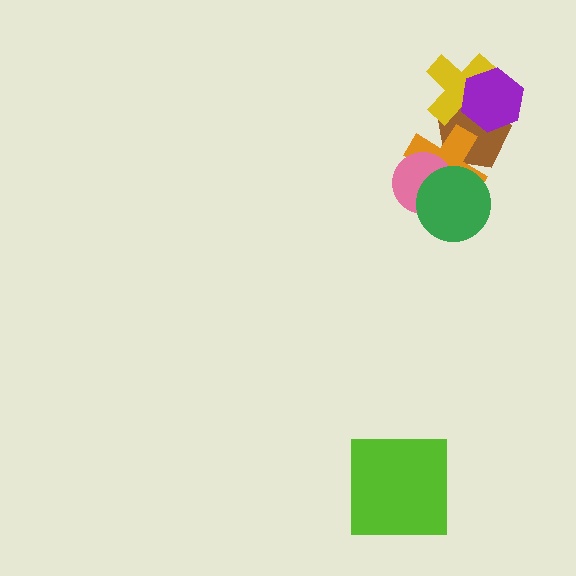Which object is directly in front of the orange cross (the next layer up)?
The pink circle is directly in front of the orange cross.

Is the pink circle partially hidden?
Yes, it is partially covered by another shape.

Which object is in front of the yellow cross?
The purple hexagon is in front of the yellow cross.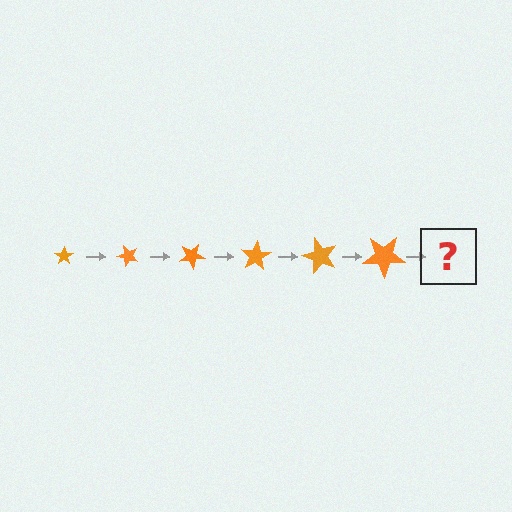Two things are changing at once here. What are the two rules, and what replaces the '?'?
The two rules are that the star grows larger each step and it rotates 50 degrees each step. The '?' should be a star, larger than the previous one and rotated 300 degrees from the start.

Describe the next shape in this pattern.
It should be a star, larger than the previous one and rotated 300 degrees from the start.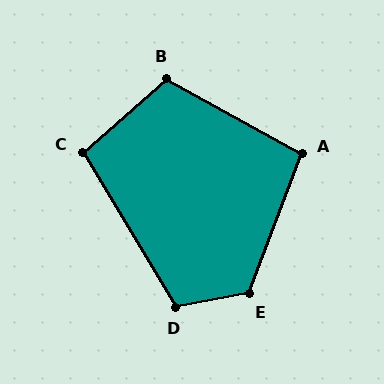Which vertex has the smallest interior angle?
A, at approximately 98 degrees.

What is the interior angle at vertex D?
Approximately 110 degrees (obtuse).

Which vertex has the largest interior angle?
E, at approximately 121 degrees.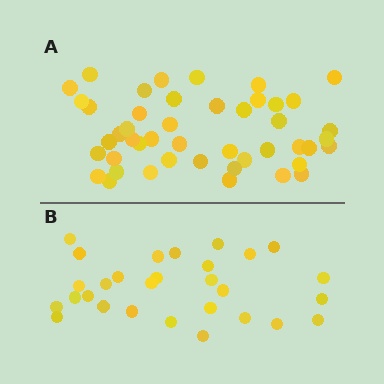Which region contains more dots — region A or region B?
Region A (the top region) has more dots.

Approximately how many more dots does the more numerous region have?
Region A has approximately 15 more dots than region B.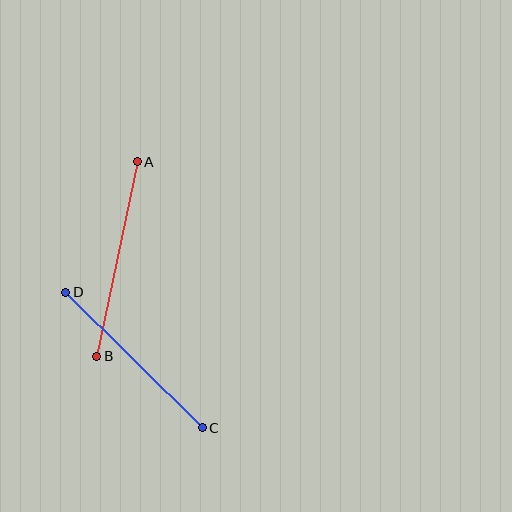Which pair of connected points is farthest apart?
Points A and B are farthest apart.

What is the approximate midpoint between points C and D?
The midpoint is at approximately (134, 360) pixels.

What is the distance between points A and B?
The distance is approximately 198 pixels.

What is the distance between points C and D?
The distance is approximately 192 pixels.